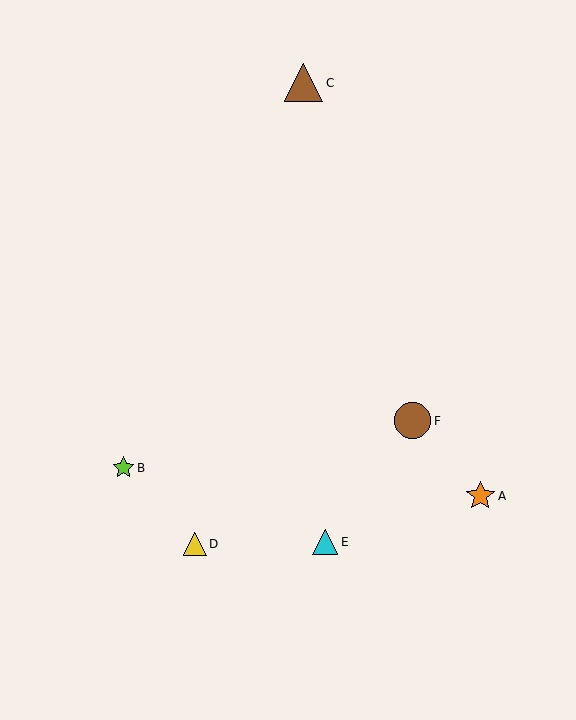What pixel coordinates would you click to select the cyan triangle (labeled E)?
Click at (325, 542) to select the cyan triangle E.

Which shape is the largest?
The brown triangle (labeled C) is the largest.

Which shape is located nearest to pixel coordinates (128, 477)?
The lime star (labeled B) at (123, 468) is nearest to that location.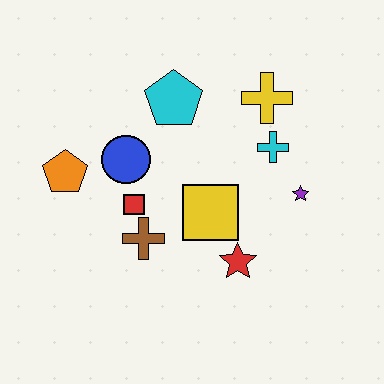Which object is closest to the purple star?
The cyan cross is closest to the purple star.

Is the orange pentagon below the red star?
No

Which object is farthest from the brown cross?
The yellow cross is farthest from the brown cross.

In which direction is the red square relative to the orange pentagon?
The red square is to the right of the orange pentagon.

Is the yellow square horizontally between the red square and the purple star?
Yes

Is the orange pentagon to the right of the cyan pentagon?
No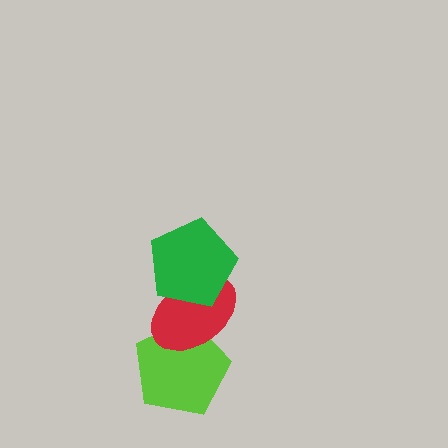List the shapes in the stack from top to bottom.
From top to bottom: the green pentagon, the red ellipse, the lime pentagon.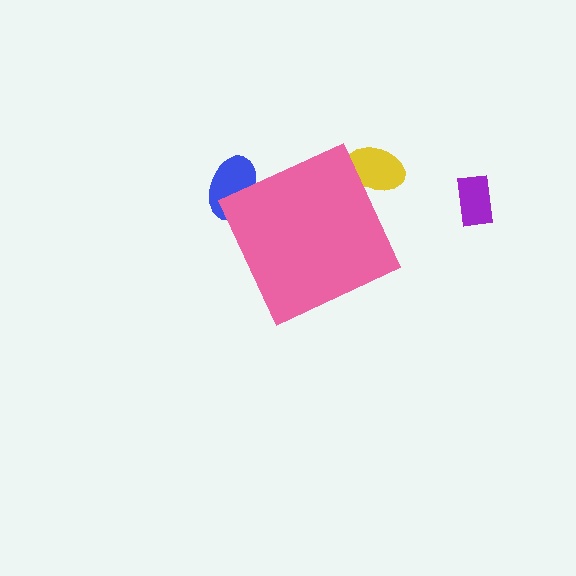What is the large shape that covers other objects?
A pink diamond.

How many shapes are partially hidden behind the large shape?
2 shapes are partially hidden.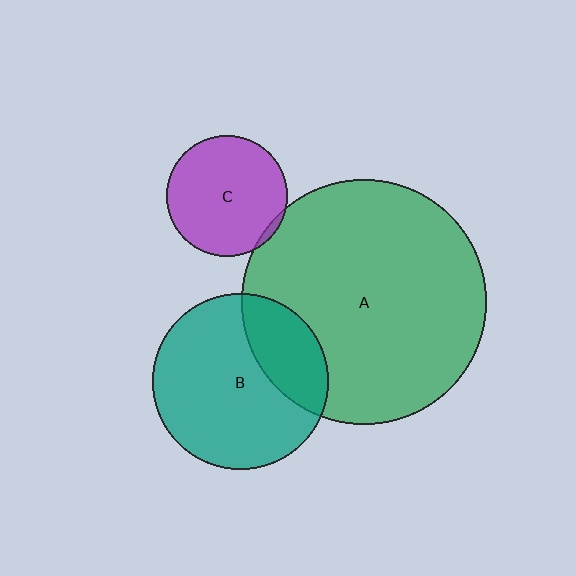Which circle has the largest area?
Circle A (green).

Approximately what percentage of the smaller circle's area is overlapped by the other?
Approximately 5%.